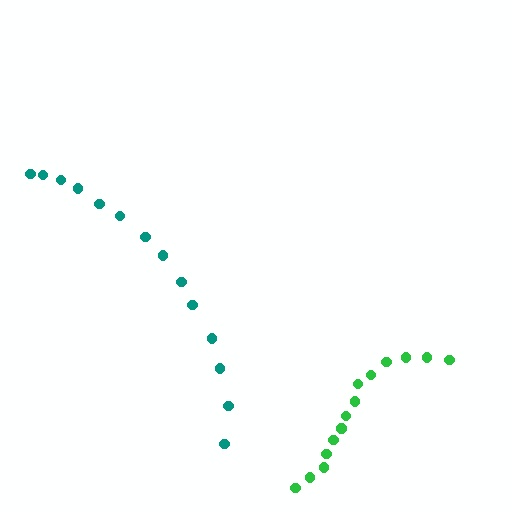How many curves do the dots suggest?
There are 2 distinct paths.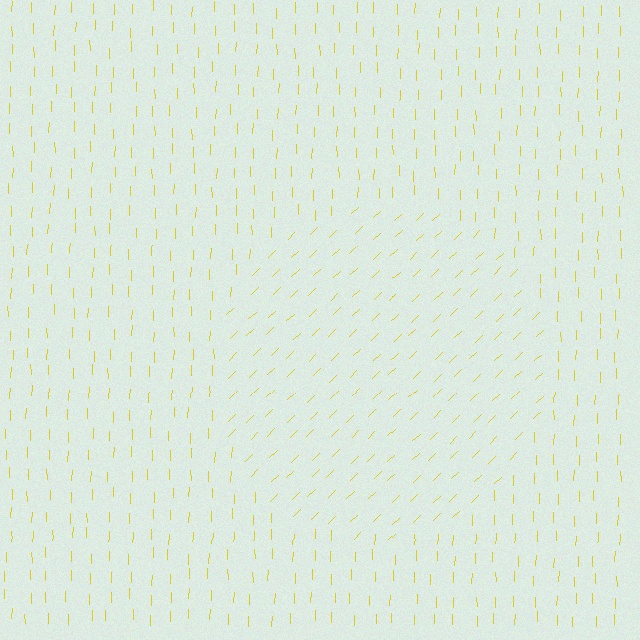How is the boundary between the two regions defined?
The boundary is defined purely by a change in line orientation (approximately 45 degrees difference). All lines are the same color and thickness.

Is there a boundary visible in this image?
Yes, there is a texture boundary formed by a change in line orientation.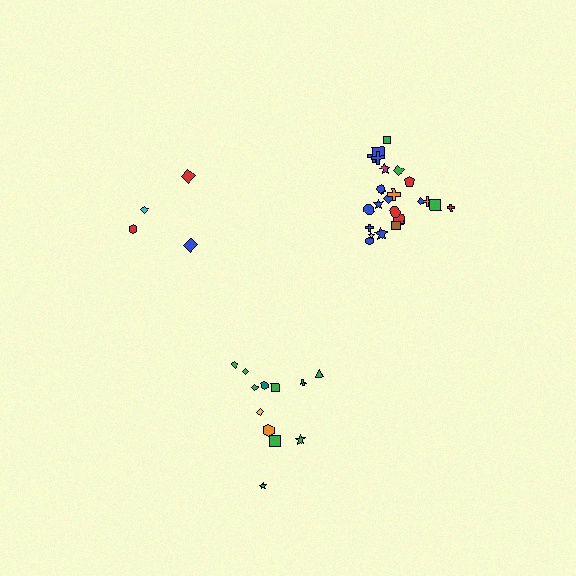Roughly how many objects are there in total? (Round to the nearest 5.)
Roughly 40 objects in total.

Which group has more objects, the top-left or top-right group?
The top-right group.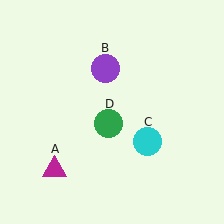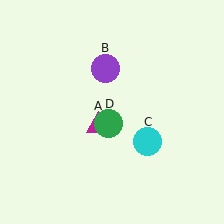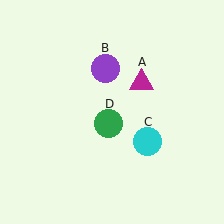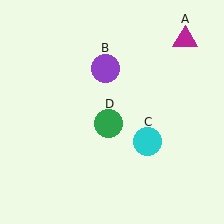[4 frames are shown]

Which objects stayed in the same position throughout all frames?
Purple circle (object B) and cyan circle (object C) and green circle (object D) remained stationary.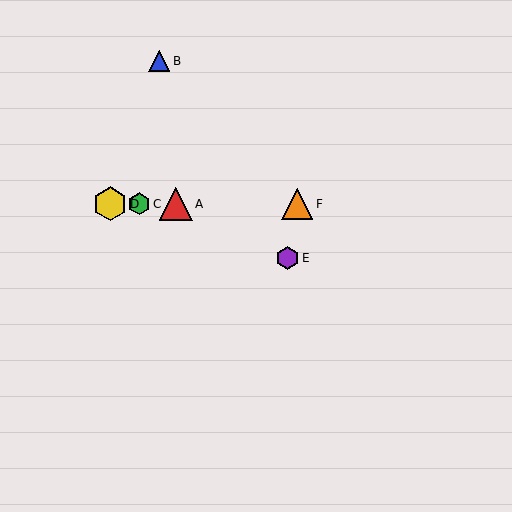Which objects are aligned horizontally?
Objects A, C, D, F are aligned horizontally.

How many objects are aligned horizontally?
4 objects (A, C, D, F) are aligned horizontally.